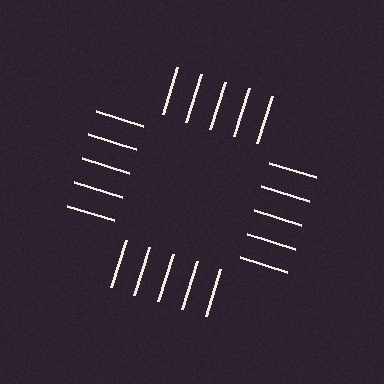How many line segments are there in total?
20 — 5 along each of the 4 edges.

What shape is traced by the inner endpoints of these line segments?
An illusory square — the line segments terminate on its edges but no continuous stroke is drawn.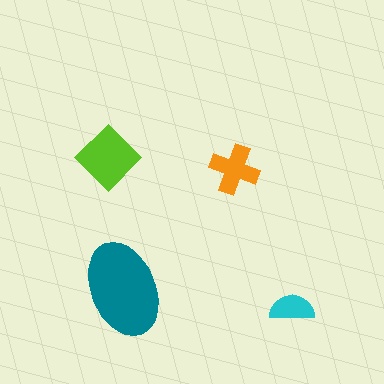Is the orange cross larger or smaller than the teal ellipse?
Smaller.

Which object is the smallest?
The cyan semicircle.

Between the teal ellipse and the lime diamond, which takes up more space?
The teal ellipse.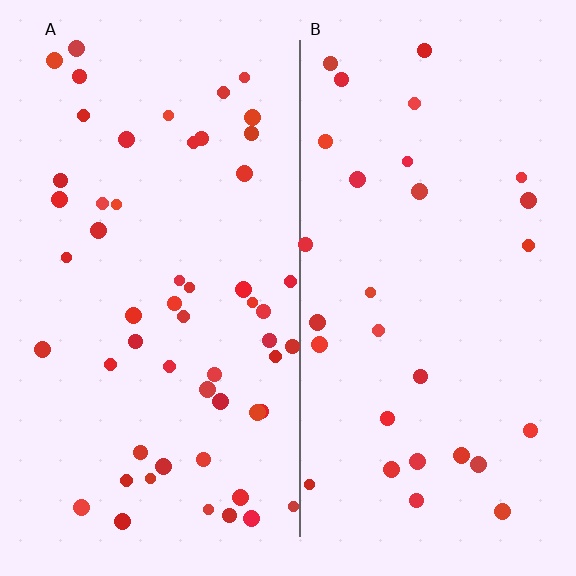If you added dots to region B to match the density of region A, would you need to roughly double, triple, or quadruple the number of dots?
Approximately double.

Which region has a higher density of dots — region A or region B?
A (the left).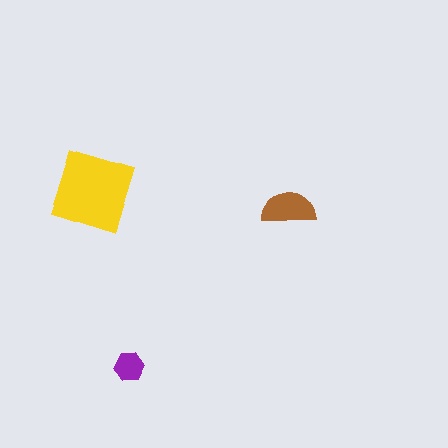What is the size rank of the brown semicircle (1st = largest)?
2nd.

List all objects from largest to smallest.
The yellow diamond, the brown semicircle, the purple hexagon.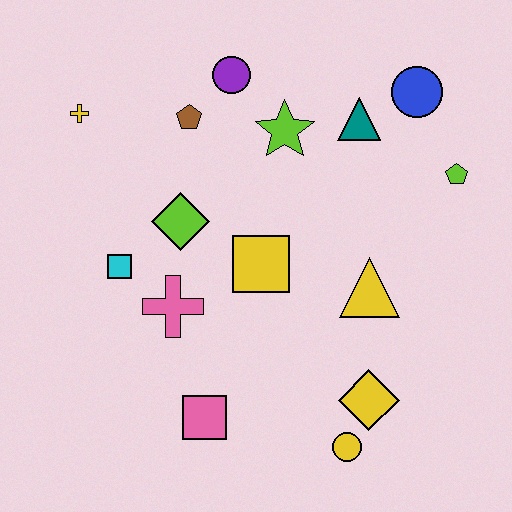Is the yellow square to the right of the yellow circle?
No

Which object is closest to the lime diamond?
The cyan square is closest to the lime diamond.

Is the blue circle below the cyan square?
No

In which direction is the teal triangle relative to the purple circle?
The teal triangle is to the right of the purple circle.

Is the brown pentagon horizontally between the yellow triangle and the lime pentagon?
No